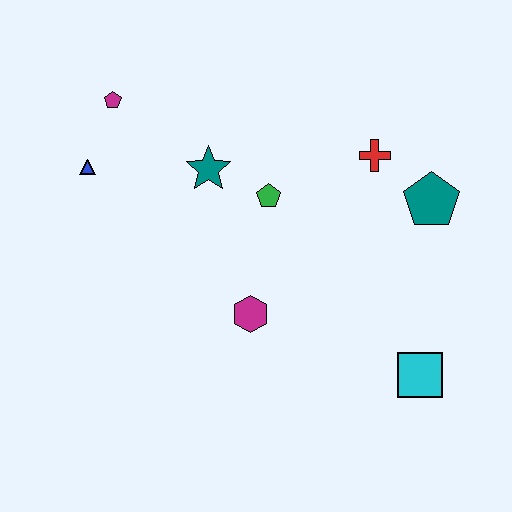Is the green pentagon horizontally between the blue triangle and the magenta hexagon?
No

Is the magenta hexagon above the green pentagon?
No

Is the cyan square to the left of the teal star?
No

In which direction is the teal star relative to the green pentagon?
The teal star is to the left of the green pentagon.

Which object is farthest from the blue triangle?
The cyan square is farthest from the blue triangle.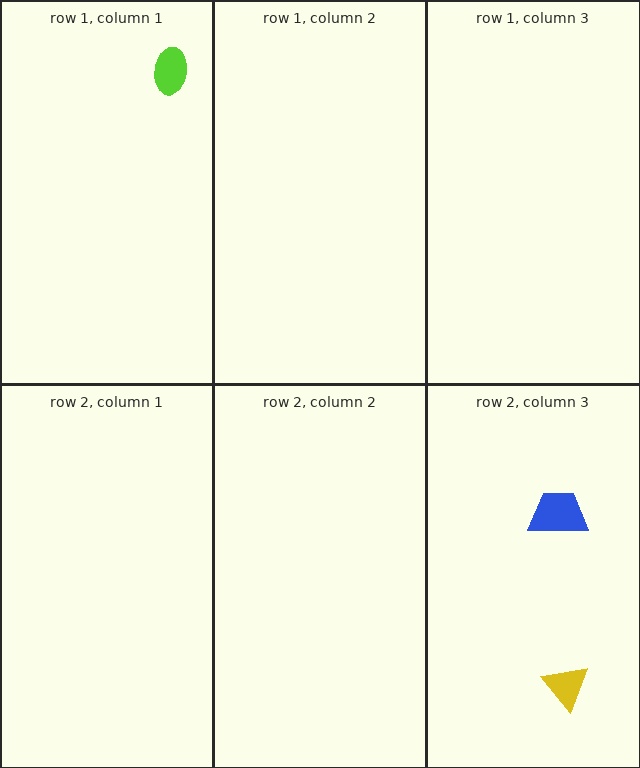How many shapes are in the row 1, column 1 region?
1.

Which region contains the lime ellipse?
The row 1, column 1 region.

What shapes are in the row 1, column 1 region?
The lime ellipse.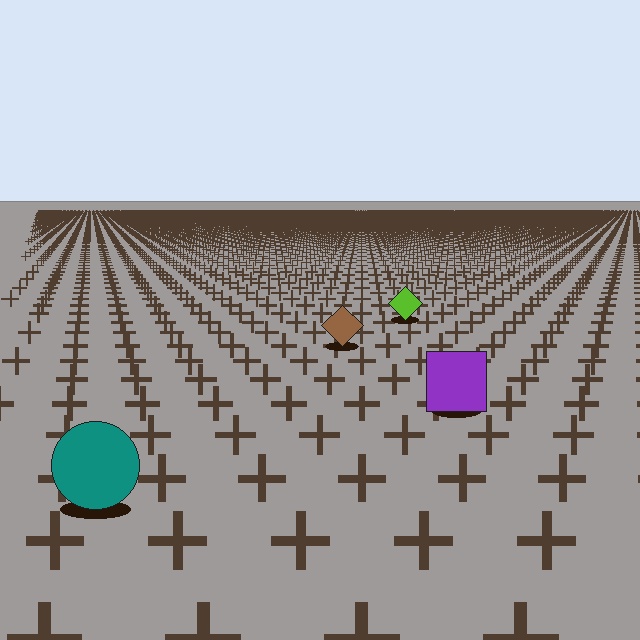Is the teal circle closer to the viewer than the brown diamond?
Yes. The teal circle is closer — you can tell from the texture gradient: the ground texture is coarser near it.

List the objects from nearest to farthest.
From nearest to farthest: the teal circle, the purple square, the brown diamond, the lime diamond.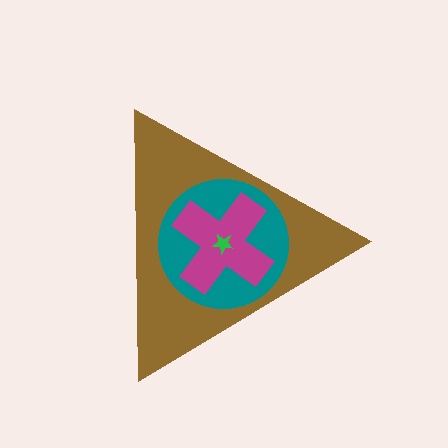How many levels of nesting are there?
4.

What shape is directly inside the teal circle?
The magenta cross.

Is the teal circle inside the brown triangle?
Yes.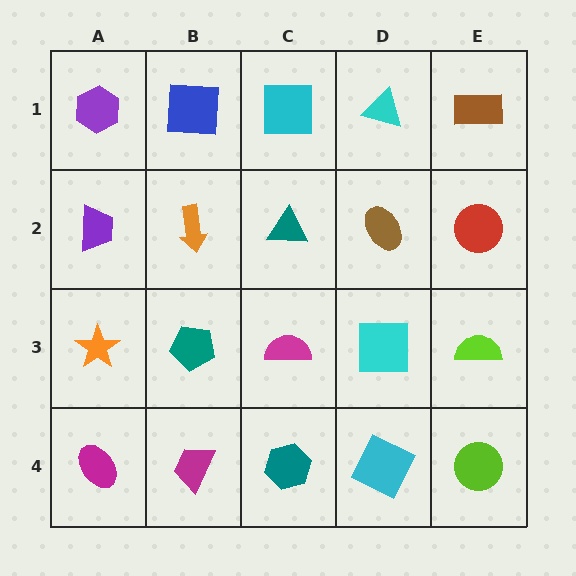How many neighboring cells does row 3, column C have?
4.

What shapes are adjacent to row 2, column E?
A brown rectangle (row 1, column E), a lime semicircle (row 3, column E), a brown ellipse (row 2, column D).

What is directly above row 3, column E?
A red circle.